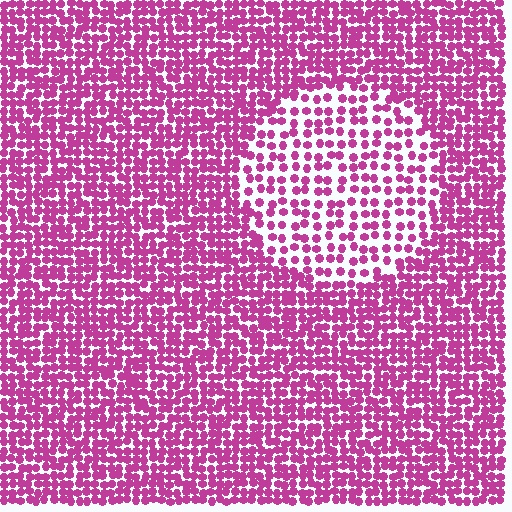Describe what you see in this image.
The image contains small magenta elements arranged at two different densities. A circle-shaped region is visible where the elements are less densely packed than the surrounding area.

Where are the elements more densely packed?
The elements are more densely packed outside the circle boundary.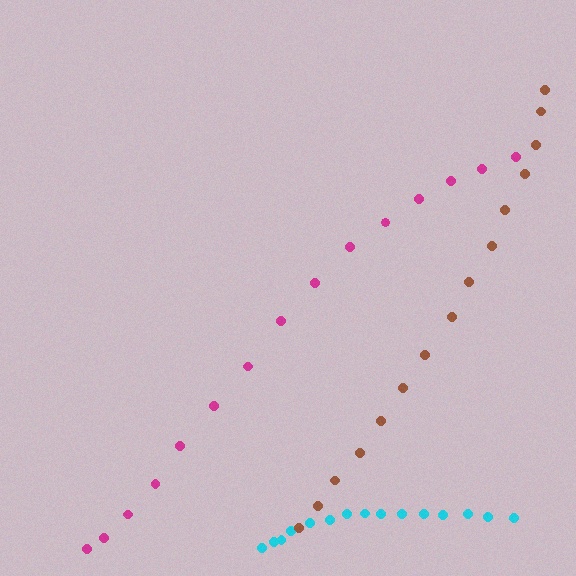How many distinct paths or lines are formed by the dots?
There are 3 distinct paths.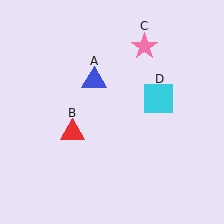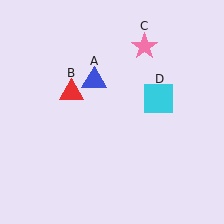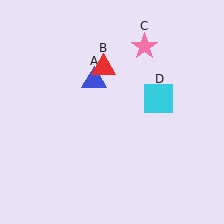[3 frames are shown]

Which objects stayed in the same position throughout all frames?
Blue triangle (object A) and pink star (object C) and cyan square (object D) remained stationary.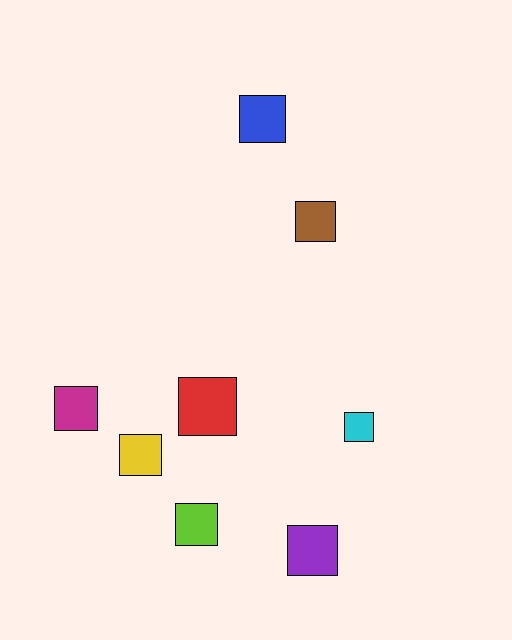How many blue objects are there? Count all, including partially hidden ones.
There is 1 blue object.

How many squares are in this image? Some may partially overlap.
There are 8 squares.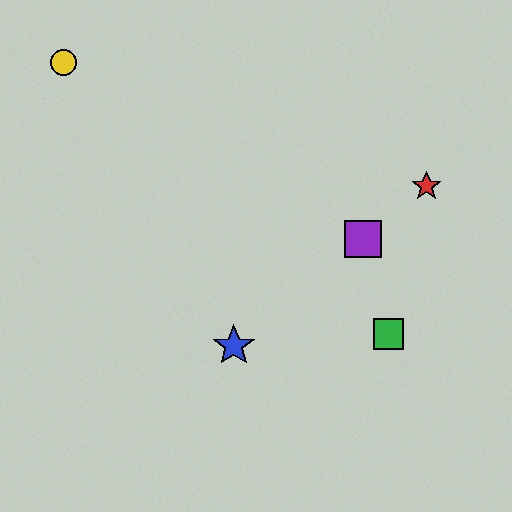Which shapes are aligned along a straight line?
The red star, the blue star, the purple square are aligned along a straight line.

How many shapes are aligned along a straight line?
3 shapes (the red star, the blue star, the purple square) are aligned along a straight line.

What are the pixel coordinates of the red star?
The red star is at (427, 186).